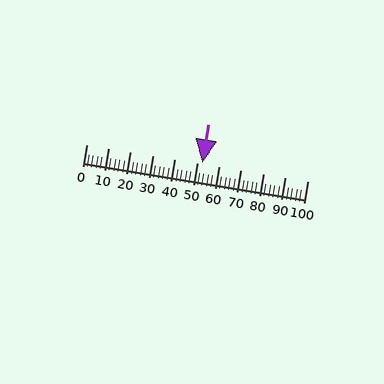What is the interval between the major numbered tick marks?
The major tick marks are spaced 10 units apart.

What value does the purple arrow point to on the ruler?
The purple arrow points to approximately 52.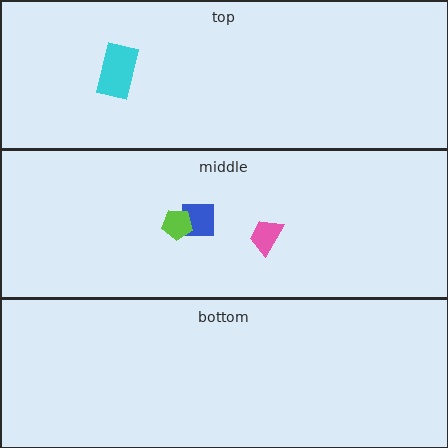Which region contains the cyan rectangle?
The top region.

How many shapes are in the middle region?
3.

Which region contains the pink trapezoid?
The middle region.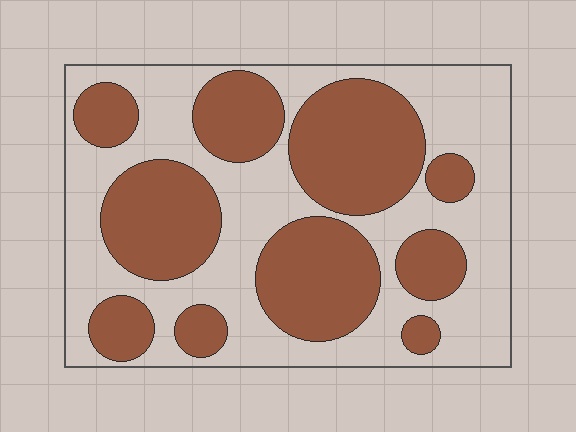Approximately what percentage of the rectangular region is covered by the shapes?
Approximately 45%.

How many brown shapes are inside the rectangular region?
10.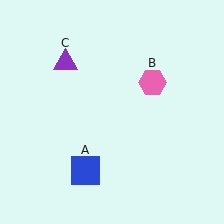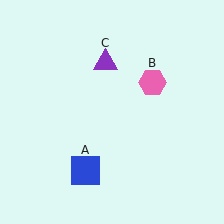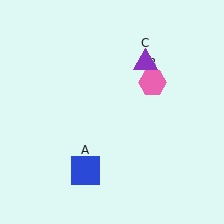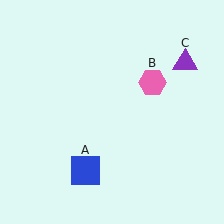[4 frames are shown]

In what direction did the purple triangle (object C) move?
The purple triangle (object C) moved right.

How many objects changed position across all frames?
1 object changed position: purple triangle (object C).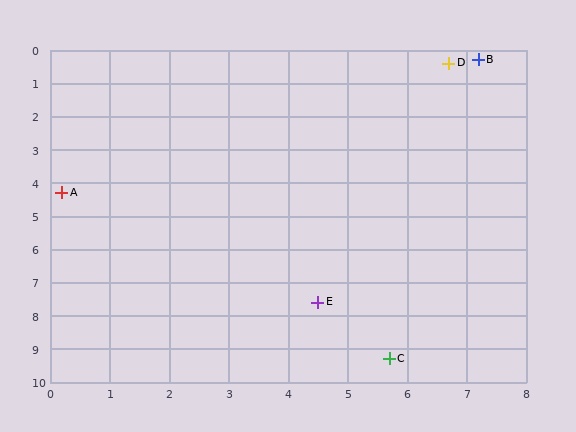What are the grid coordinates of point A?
Point A is at approximately (0.2, 4.3).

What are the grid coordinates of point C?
Point C is at approximately (5.7, 9.3).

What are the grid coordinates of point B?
Point B is at approximately (7.2, 0.3).